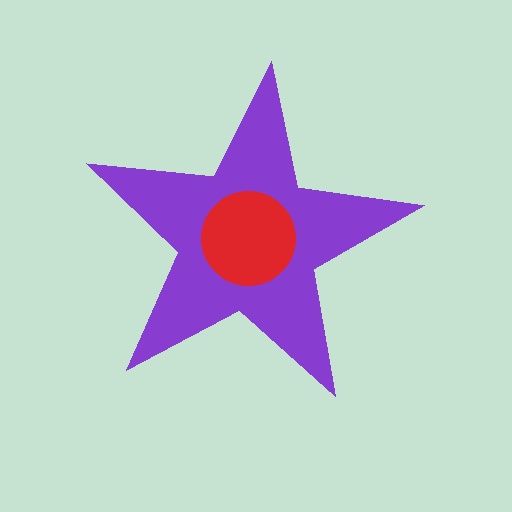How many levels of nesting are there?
2.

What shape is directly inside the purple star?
The red circle.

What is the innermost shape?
The red circle.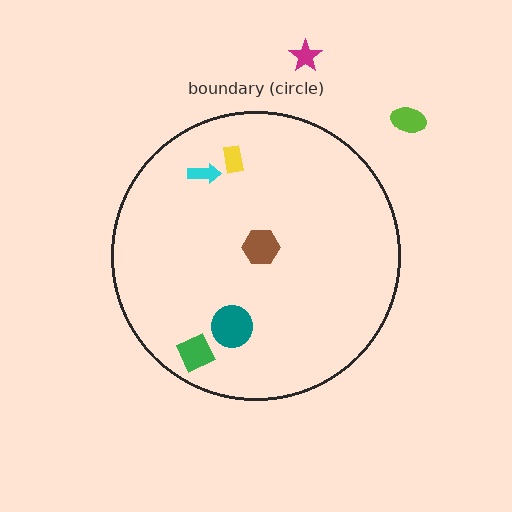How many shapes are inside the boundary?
5 inside, 2 outside.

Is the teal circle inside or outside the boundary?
Inside.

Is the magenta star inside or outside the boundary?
Outside.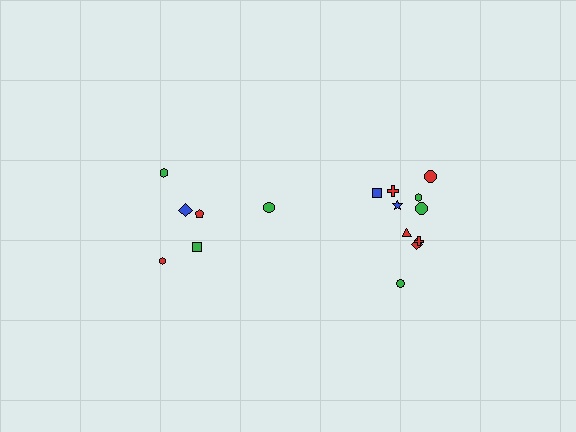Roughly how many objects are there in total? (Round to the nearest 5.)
Roughly 15 objects in total.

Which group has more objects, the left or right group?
The right group.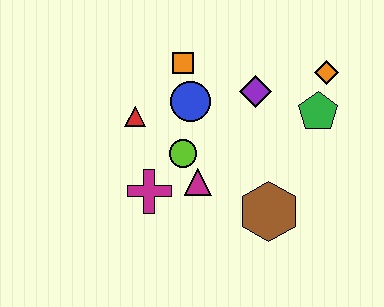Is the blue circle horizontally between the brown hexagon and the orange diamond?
No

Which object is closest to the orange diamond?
The green pentagon is closest to the orange diamond.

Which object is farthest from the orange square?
The brown hexagon is farthest from the orange square.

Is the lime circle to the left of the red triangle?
No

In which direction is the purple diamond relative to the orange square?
The purple diamond is to the right of the orange square.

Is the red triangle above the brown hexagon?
Yes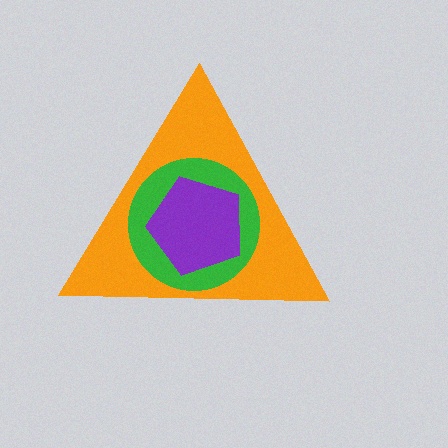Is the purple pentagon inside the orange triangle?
Yes.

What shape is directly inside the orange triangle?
The green circle.